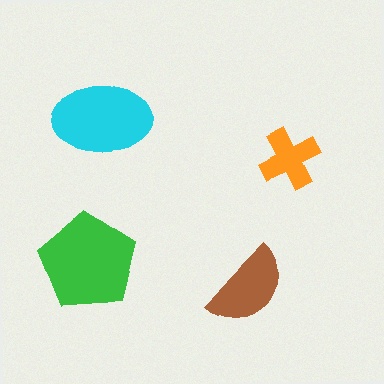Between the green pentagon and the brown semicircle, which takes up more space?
The green pentagon.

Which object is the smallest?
The orange cross.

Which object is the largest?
The green pentagon.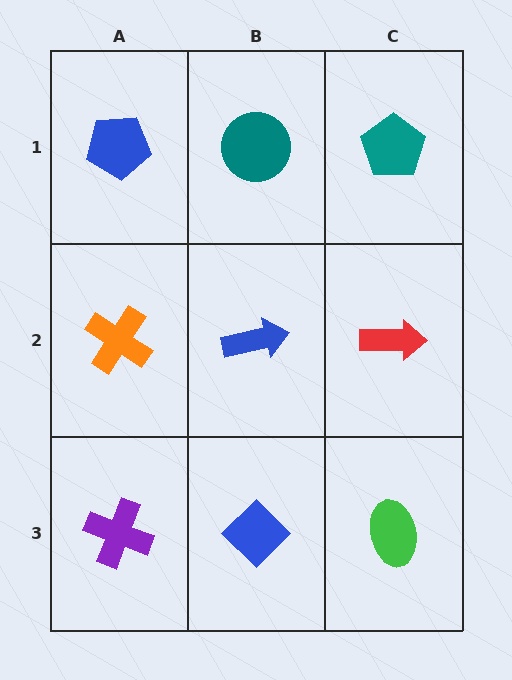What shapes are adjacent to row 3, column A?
An orange cross (row 2, column A), a blue diamond (row 3, column B).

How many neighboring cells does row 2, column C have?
3.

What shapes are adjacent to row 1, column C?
A red arrow (row 2, column C), a teal circle (row 1, column B).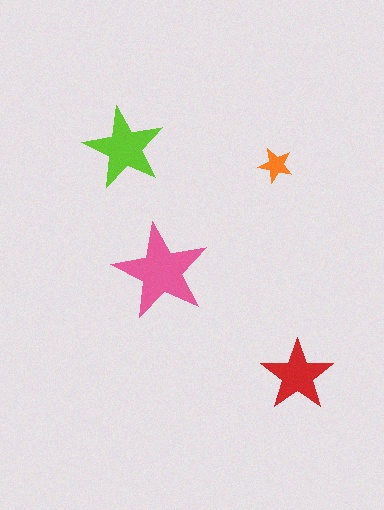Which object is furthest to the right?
The red star is rightmost.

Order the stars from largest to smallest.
the pink one, the lime one, the red one, the orange one.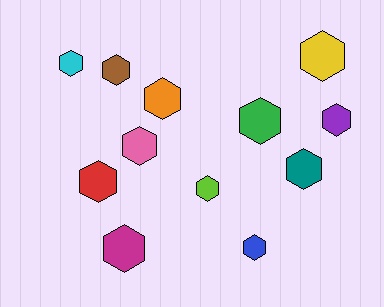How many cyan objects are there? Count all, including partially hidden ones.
There is 1 cyan object.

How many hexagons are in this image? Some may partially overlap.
There are 12 hexagons.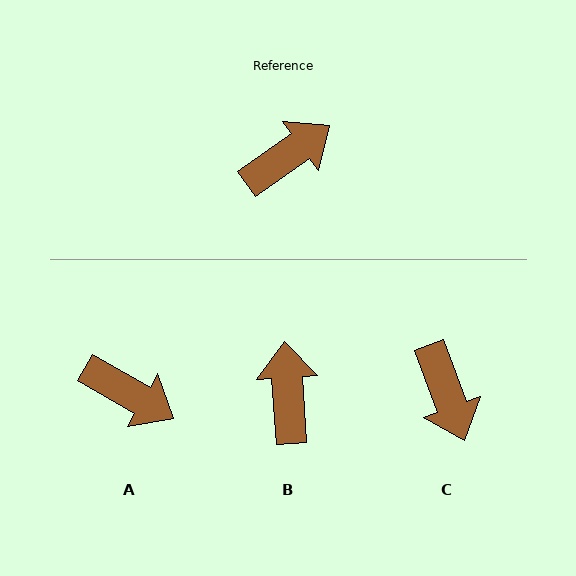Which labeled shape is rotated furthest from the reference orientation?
C, about 105 degrees away.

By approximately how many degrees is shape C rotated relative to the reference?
Approximately 105 degrees clockwise.